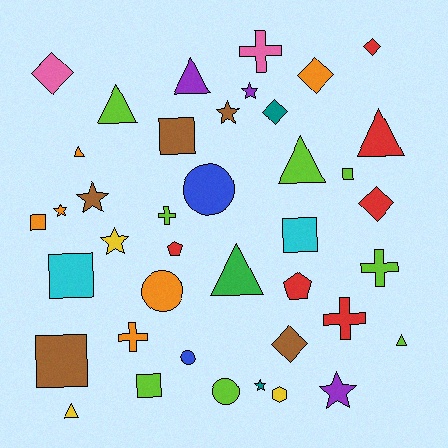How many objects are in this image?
There are 40 objects.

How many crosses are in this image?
There are 5 crosses.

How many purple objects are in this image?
There are 3 purple objects.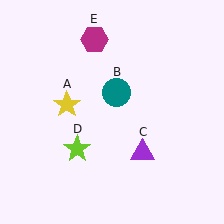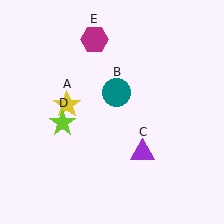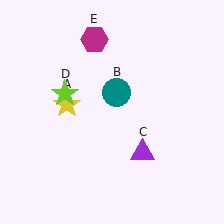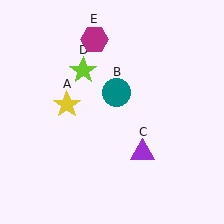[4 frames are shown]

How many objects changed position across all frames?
1 object changed position: lime star (object D).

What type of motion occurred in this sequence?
The lime star (object D) rotated clockwise around the center of the scene.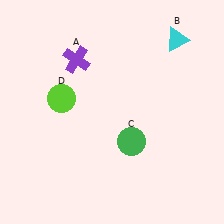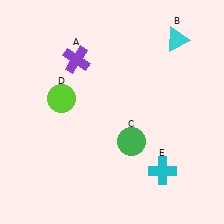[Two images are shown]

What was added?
A cyan cross (E) was added in Image 2.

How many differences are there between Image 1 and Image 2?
There is 1 difference between the two images.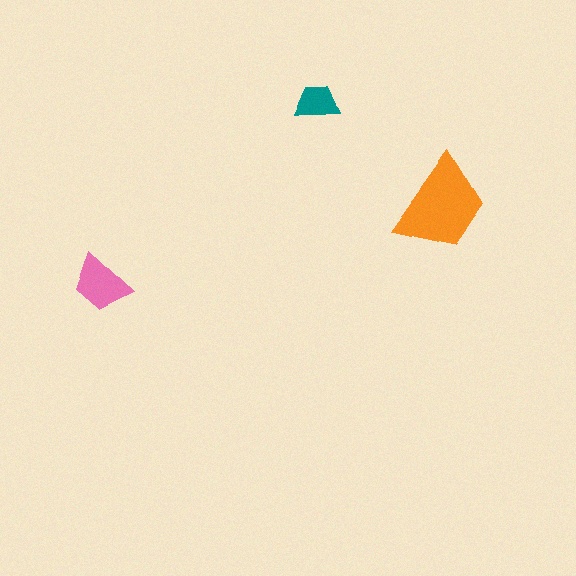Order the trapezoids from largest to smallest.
the orange one, the pink one, the teal one.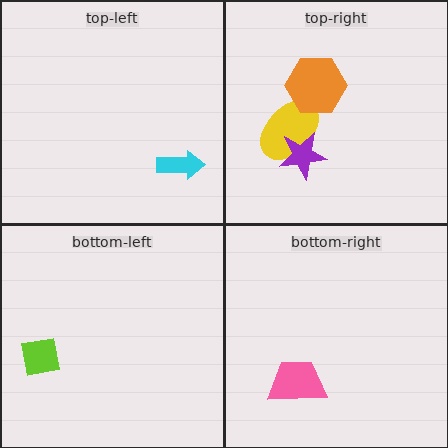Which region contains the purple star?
The top-right region.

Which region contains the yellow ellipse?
The top-right region.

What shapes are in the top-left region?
The cyan arrow.